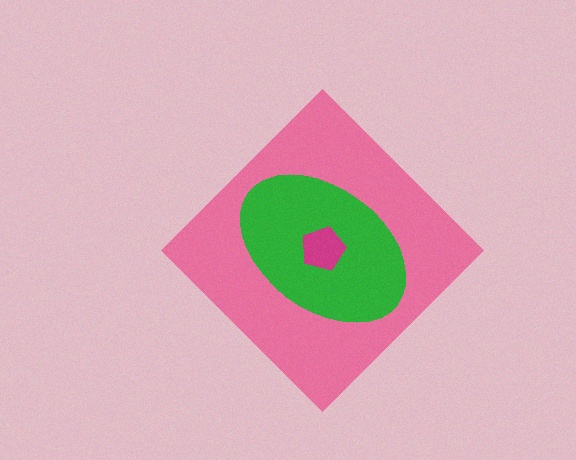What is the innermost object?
The magenta pentagon.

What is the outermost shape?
The pink diamond.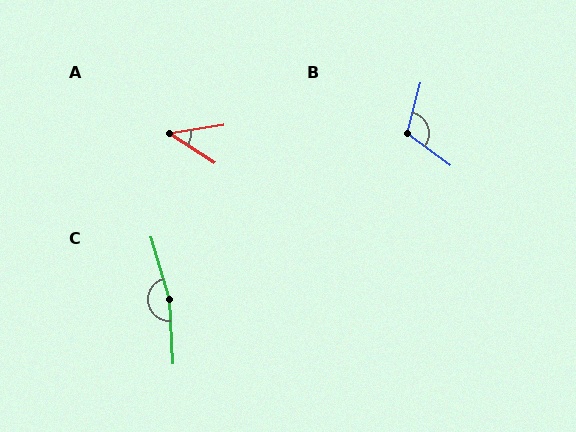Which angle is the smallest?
A, at approximately 42 degrees.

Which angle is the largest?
C, at approximately 167 degrees.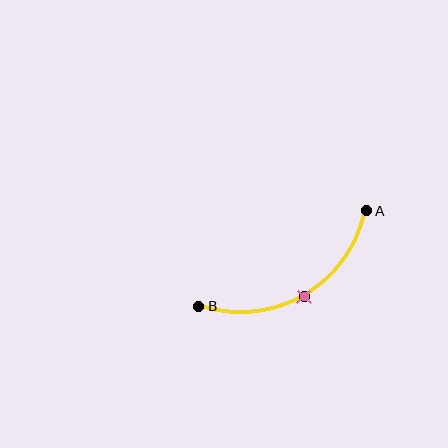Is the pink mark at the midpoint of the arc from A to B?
Yes. The pink mark lies on the arc at equal arc-length from both A and B — it is the arc midpoint.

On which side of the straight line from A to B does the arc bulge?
The arc bulges below the straight line connecting A and B.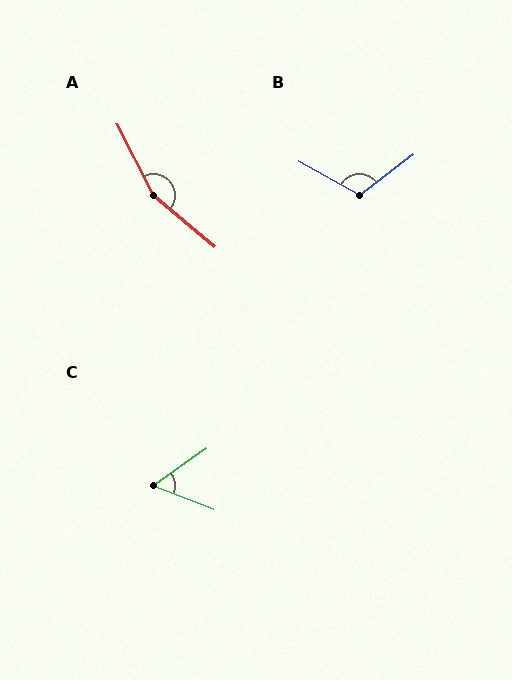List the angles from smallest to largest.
C (56°), B (114°), A (156°).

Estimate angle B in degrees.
Approximately 114 degrees.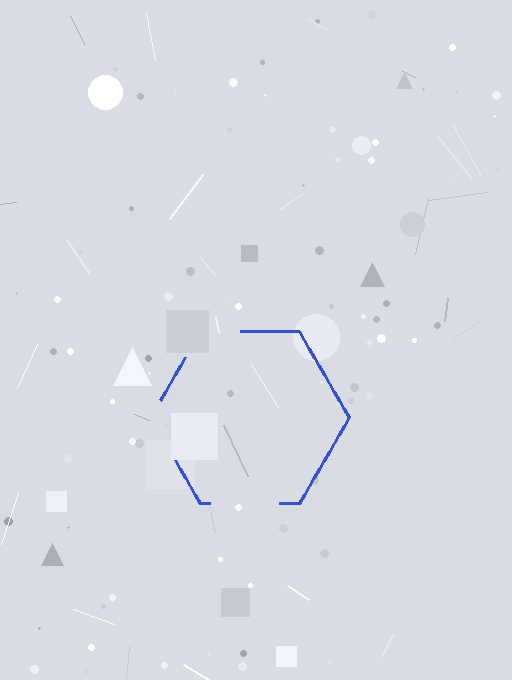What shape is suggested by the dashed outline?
The dashed outline suggests a hexagon.